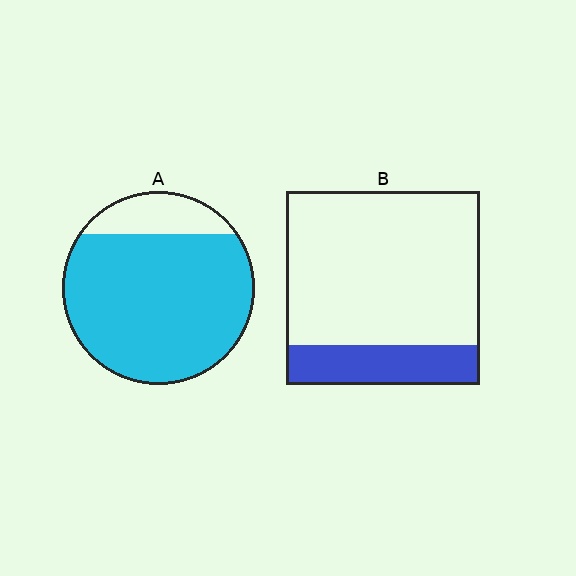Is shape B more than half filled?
No.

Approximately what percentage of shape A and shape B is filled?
A is approximately 85% and B is approximately 20%.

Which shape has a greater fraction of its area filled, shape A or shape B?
Shape A.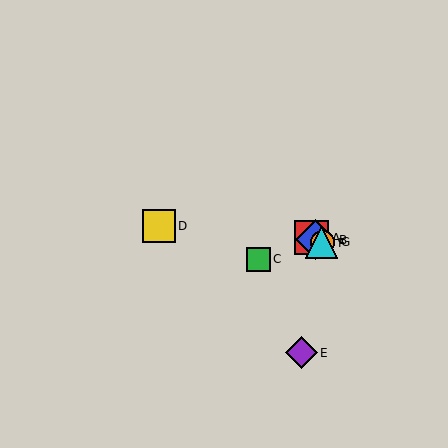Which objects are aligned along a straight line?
Objects A, B, F, G are aligned along a straight line.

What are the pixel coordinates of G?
Object G is at (322, 242).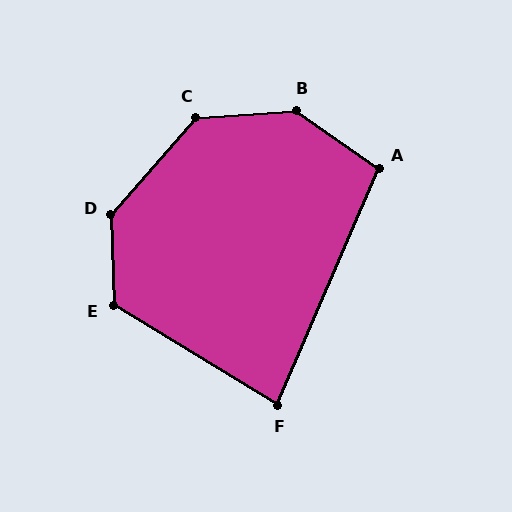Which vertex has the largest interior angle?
B, at approximately 141 degrees.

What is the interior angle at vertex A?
Approximately 102 degrees (obtuse).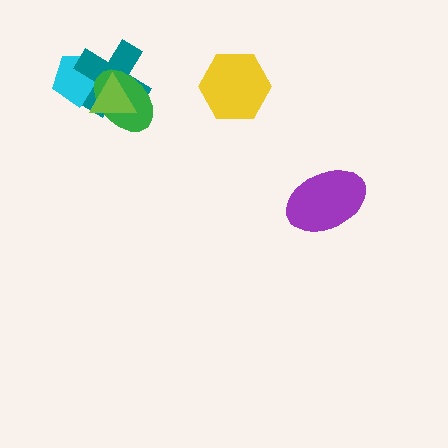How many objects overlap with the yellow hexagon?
0 objects overlap with the yellow hexagon.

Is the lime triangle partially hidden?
No, no other shape covers it.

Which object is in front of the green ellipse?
The lime triangle is in front of the green ellipse.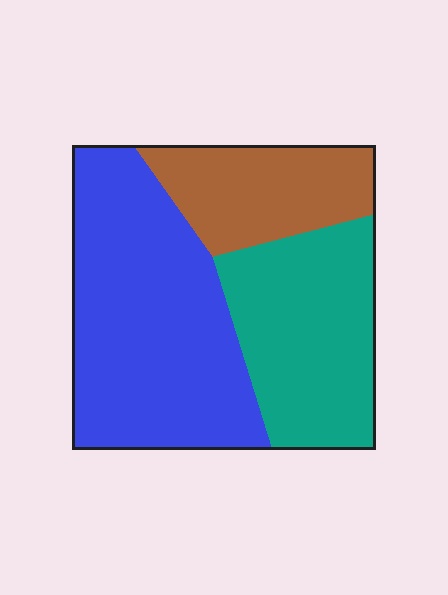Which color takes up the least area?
Brown, at roughly 20%.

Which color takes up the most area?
Blue, at roughly 50%.